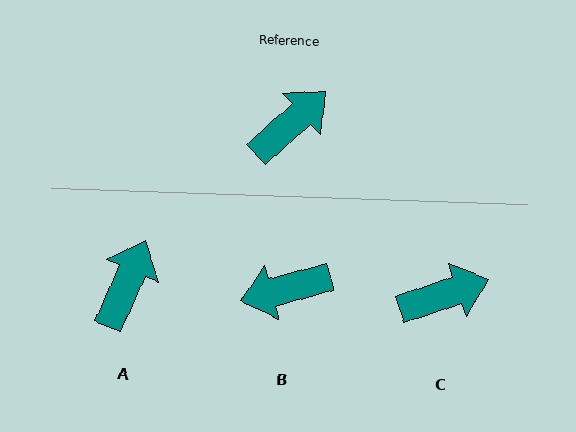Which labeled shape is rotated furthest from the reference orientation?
B, about 153 degrees away.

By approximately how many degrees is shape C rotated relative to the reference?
Approximately 23 degrees clockwise.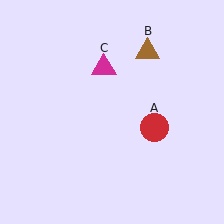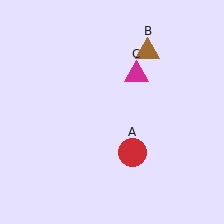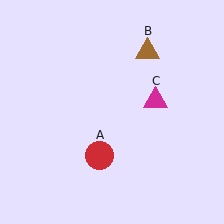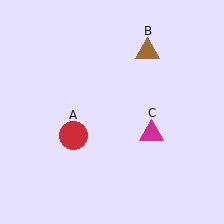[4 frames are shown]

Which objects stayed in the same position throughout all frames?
Brown triangle (object B) remained stationary.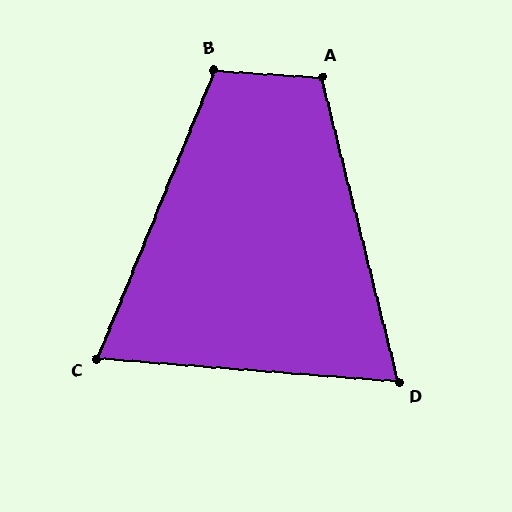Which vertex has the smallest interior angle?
D, at approximately 72 degrees.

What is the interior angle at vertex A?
Approximately 108 degrees (obtuse).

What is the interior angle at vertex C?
Approximately 72 degrees (acute).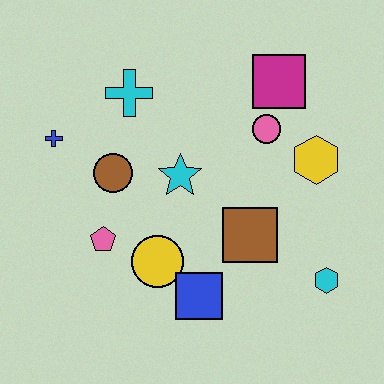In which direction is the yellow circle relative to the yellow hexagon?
The yellow circle is to the left of the yellow hexagon.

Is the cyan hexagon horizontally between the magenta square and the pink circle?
No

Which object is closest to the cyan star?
The brown circle is closest to the cyan star.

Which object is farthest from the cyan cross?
The cyan hexagon is farthest from the cyan cross.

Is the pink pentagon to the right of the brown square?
No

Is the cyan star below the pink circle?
Yes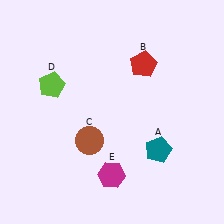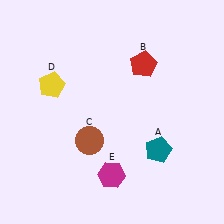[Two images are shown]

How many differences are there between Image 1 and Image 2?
There is 1 difference between the two images.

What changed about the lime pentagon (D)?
In Image 1, D is lime. In Image 2, it changed to yellow.